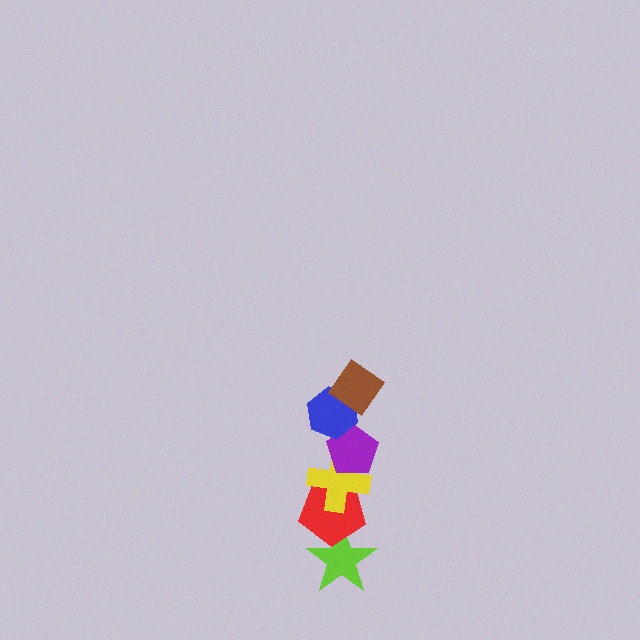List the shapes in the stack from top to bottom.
From top to bottom: the brown diamond, the blue hexagon, the purple pentagon, the yellow cross, the red pentagon, the lime star.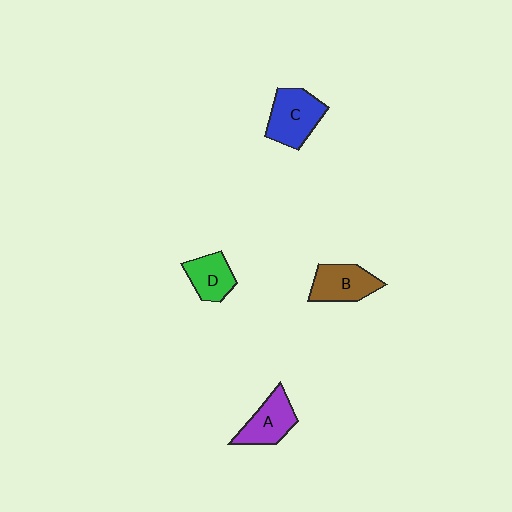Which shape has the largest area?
Shape C (blue).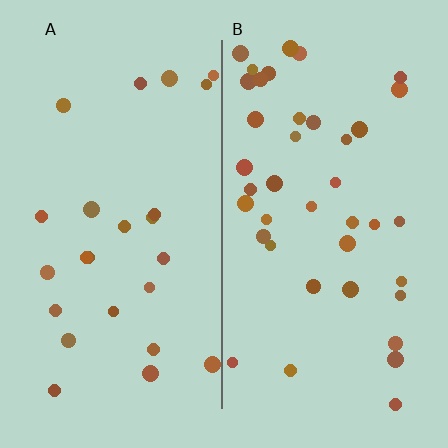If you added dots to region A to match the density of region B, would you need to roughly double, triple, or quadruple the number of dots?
Approximately double.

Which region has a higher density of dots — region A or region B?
B (the right).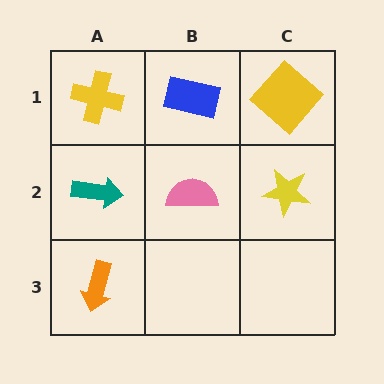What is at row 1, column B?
A blue rectangle.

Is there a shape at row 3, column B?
No, that cell is empty.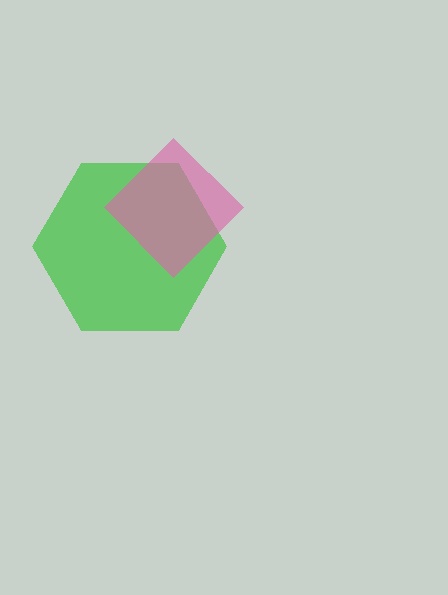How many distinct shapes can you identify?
There are 2 distinct shapes: a green hexagon, a pink diamond.